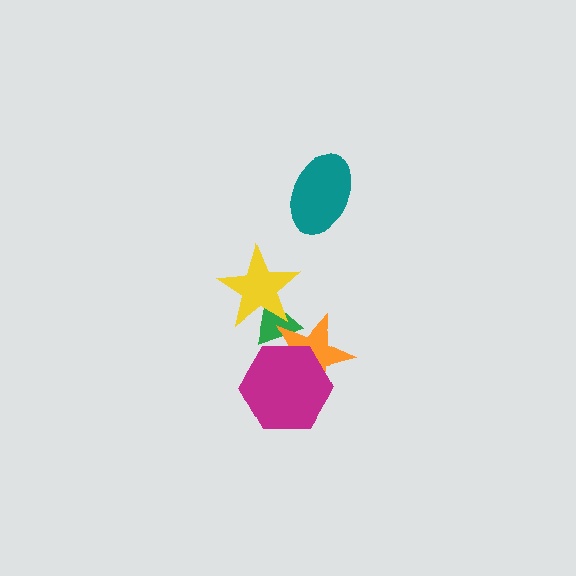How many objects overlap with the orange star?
2 objects overlap with the orange star.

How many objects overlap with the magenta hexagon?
2 objects overlap with the magenta hexagon.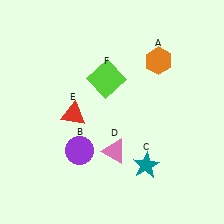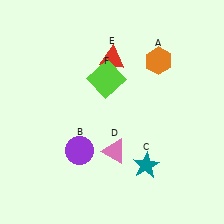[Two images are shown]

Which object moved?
The red triangle (E) moved up.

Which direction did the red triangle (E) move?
The red triangle (E) moved up.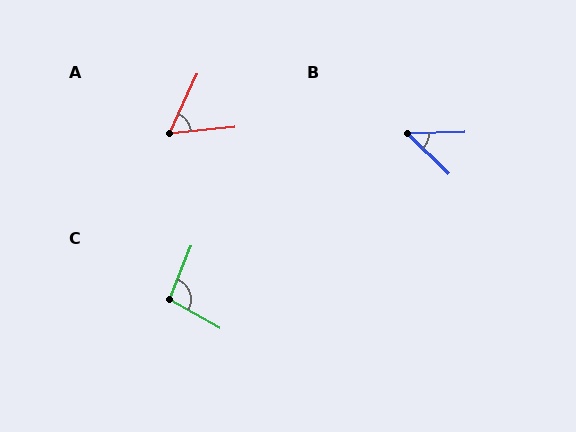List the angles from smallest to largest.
B (45°), A (60°), C (98°).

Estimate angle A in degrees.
Approximately 60 degrees.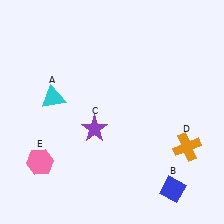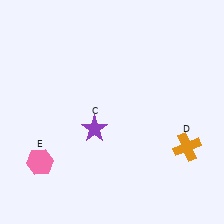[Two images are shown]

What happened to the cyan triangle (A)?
The cyan triangle (A) was removed in Image 2. It was in the top-left area of Image 1.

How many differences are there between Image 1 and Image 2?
There are 2 differences between the two images.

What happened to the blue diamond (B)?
The blue diamond (B) was removed in Image 2. It was in the bottom-right area of Image 1.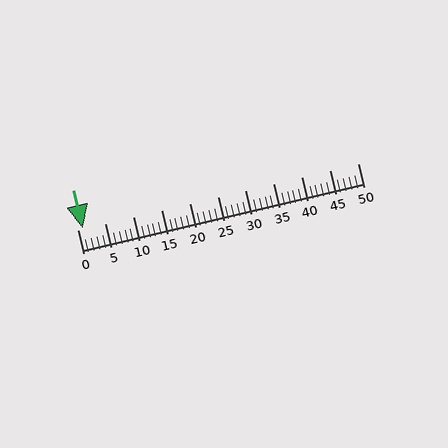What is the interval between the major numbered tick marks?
The major tick marks are spaced 5 units apart.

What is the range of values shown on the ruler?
The ruler shows values from 0 to 50.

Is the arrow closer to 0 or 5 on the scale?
The arrow is closer to 0.